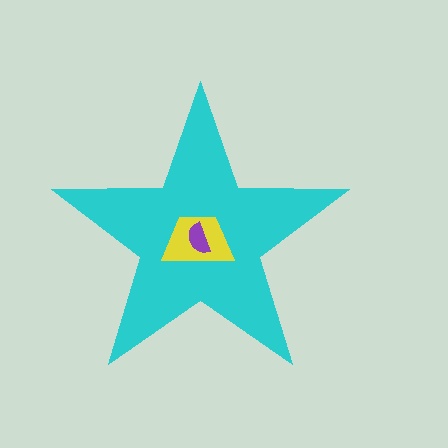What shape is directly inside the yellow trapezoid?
The purple semicircle.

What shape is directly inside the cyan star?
The yellow trapezoid.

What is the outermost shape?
The cyan star.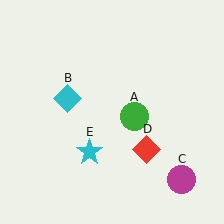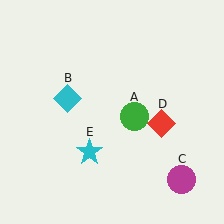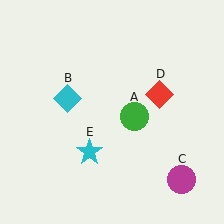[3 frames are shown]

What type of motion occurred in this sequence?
The red diamond (object D) rotated counterclockwise around the center of the scene.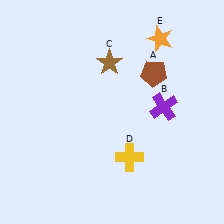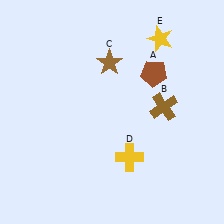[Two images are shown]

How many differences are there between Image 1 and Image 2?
There are 2 differences between the two images.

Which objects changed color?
B changed from purple to brown. E changed from orange to yellow.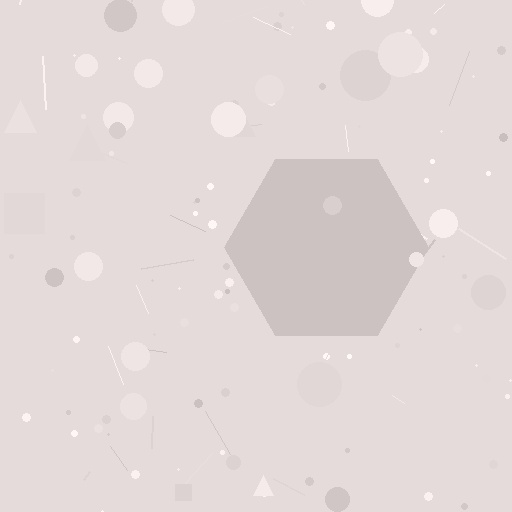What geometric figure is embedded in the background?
A hexagon is embedded in the background.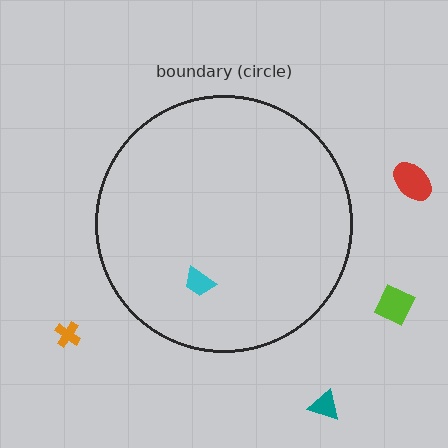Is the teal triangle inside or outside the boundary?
Outside.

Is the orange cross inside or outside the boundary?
Outside.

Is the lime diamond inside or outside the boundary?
Outside.